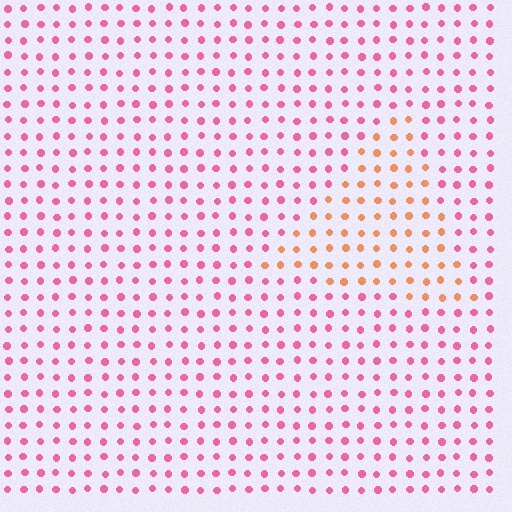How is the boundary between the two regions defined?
The boundary is defined purely by a slight shift in hue (about 47 degrees). Spacing, size, and orientation are identical on both sides.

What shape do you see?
I see a triangle.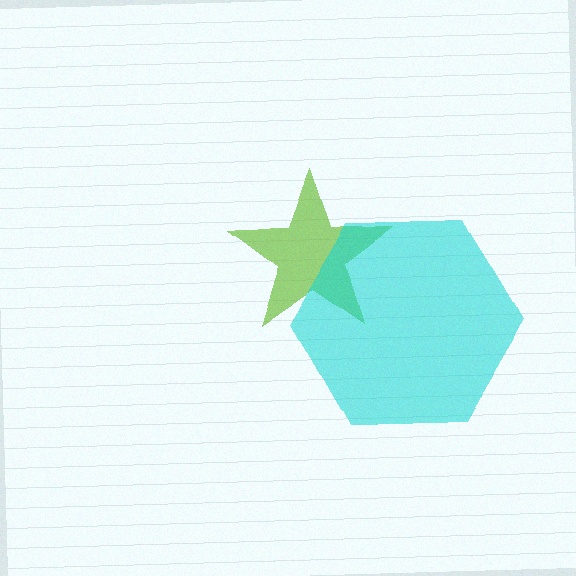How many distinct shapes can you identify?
There are 2 distinct shapes: a lime star, a cyan hexagon.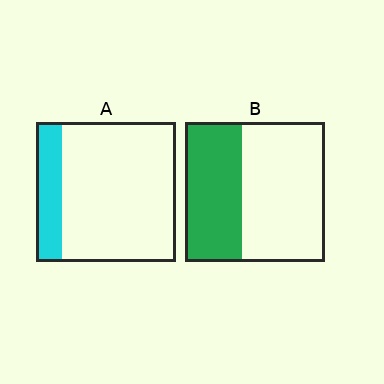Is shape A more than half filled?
No.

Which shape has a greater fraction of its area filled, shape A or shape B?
Shape B.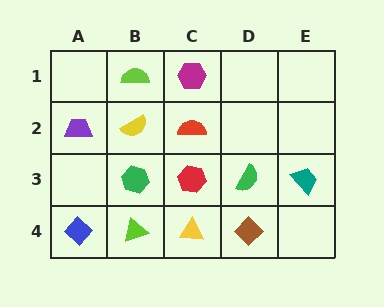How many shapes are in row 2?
3 shapes.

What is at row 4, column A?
A blue diamond.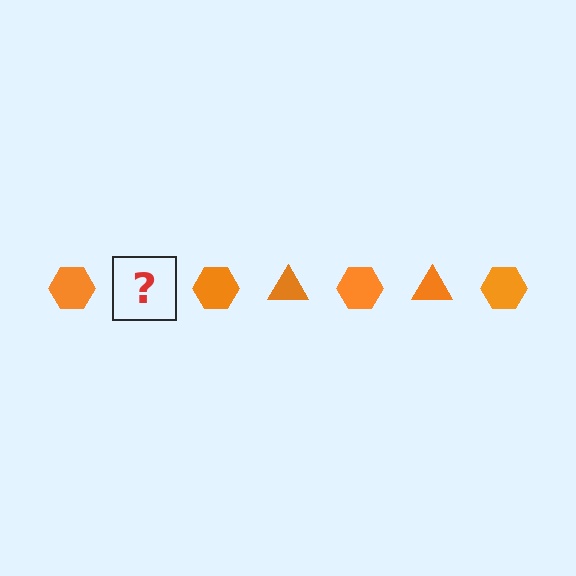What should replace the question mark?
The question mark should be replaced with an orange triangle.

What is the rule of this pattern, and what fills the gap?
The rule is that the pattern cycles through hexagon, triangle shapes in orange. The gap should be filled with an orange triangle.